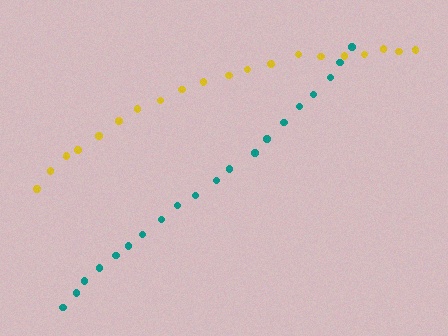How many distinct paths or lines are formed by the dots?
There are 2 distinct paths.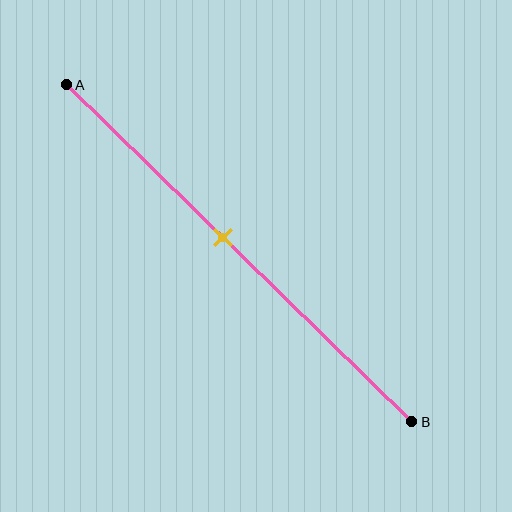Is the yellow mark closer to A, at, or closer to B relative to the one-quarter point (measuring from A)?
The yellow mark is closer to point B than the one-quarter point of segment AB.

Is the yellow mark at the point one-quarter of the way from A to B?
No, the mark is at about 45% from A, not at the 25% one-quarter point.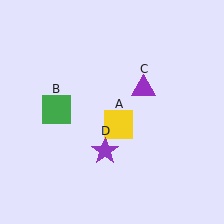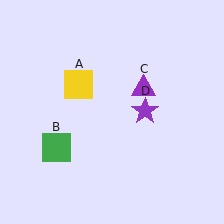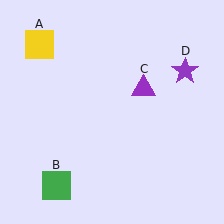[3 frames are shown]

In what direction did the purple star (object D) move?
The purple star (object D) moved up and to the right.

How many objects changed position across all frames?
3 objects changed position: yellow square (object A), green square (object B), purple star (object D).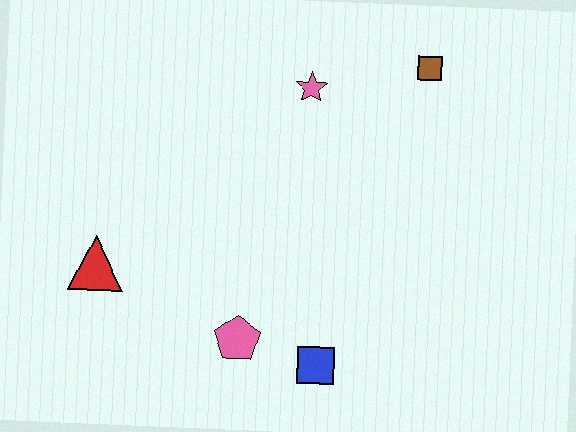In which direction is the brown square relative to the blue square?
The brown square is above the blue square.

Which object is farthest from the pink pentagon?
The brown square is farthest from the pink pentagon.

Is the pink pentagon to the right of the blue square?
No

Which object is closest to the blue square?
The pink pentagon is closest to the blue square.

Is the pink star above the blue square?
Yes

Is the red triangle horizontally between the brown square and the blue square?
No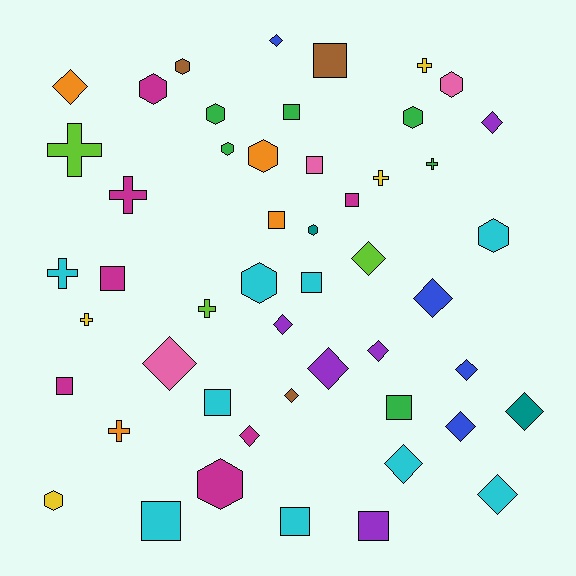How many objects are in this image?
There are 50 objects.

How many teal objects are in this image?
There are 2 teal objects.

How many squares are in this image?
There are 13 squares.